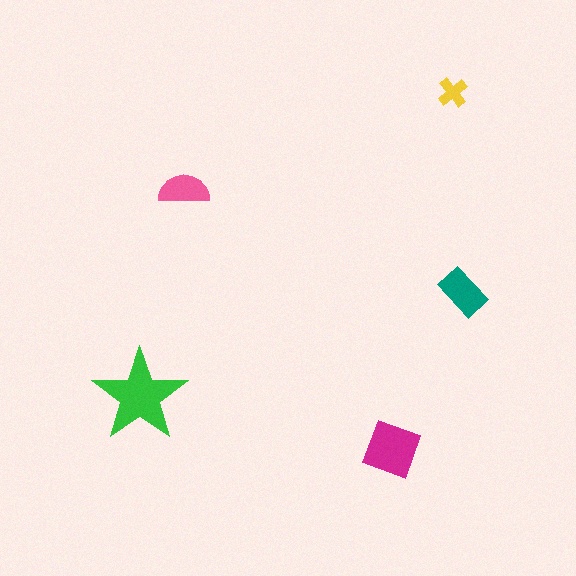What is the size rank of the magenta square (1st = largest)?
2nd.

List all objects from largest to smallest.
The green star, the magenta square, the teal rectangle, the pink semicircle, the yellow cross.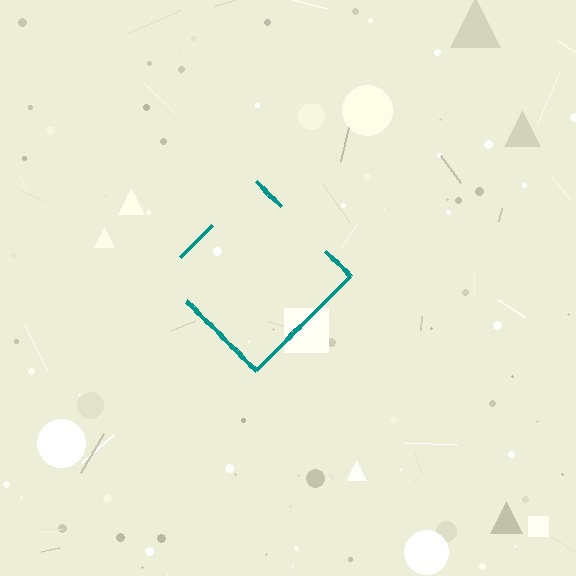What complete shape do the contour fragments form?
The contour fragments form a diamond.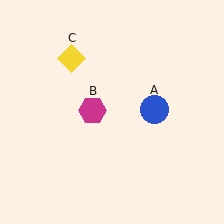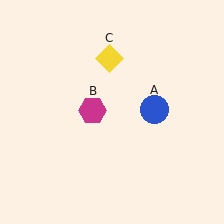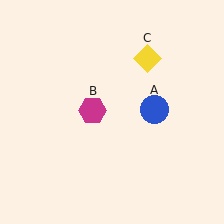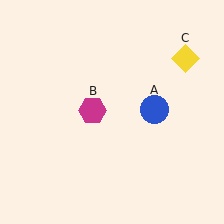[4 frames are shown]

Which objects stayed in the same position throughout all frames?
Blue circle (object A) and magenta hexagon (object B) remained stationary.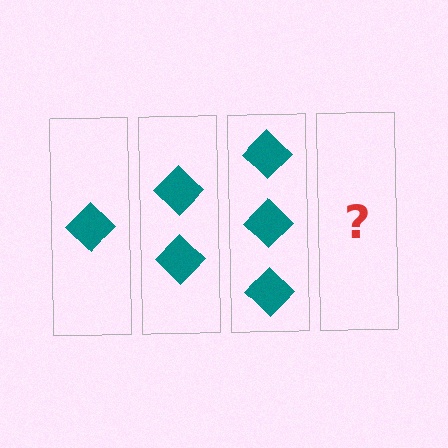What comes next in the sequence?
The next element should be 4 diamonds.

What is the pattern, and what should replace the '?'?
The pattern is that each step adds one more diamond. The '?' should be 4 diamonds.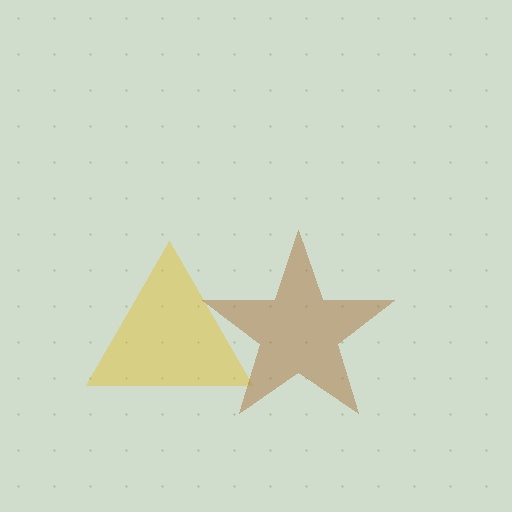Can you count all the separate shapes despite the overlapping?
Yes, there are 2 separate shapes.